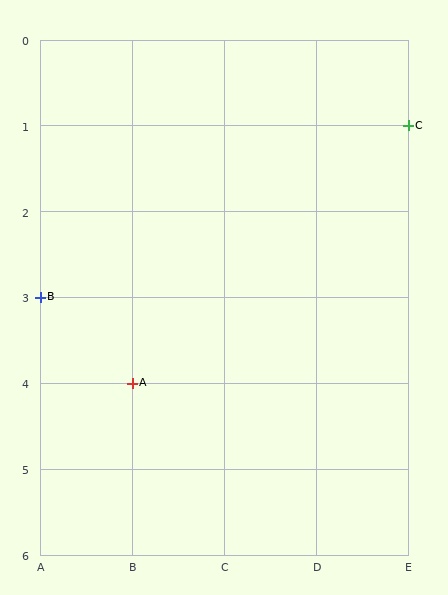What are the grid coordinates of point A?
Point A is at grid coordinates (B, 4).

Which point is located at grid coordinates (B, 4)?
Point A is at (B, 4).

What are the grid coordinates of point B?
Point B is at grid coordinates (A, 3).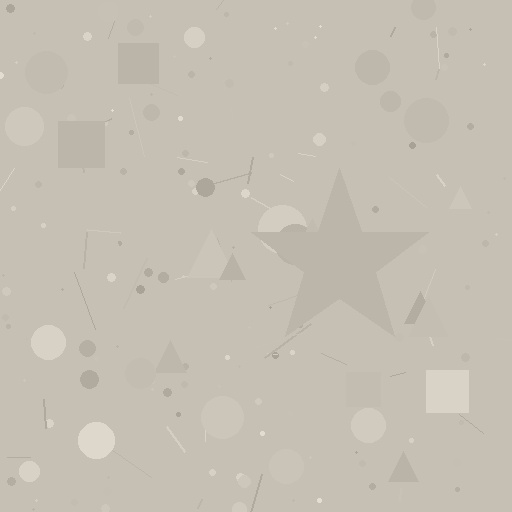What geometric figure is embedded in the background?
A star is embedded in the background.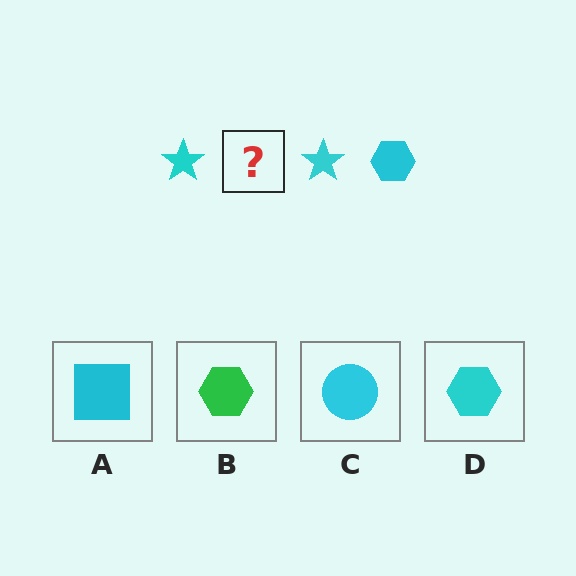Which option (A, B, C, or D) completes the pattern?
D.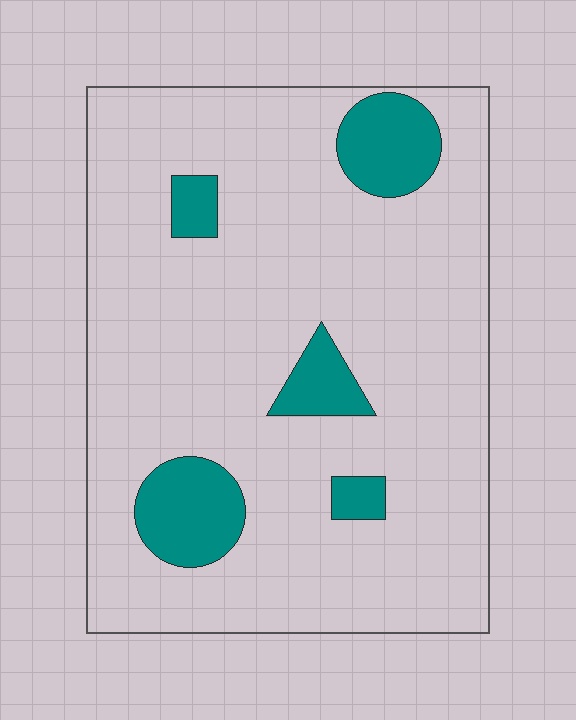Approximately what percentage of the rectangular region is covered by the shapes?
Approximately 15%.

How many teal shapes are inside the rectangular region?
5.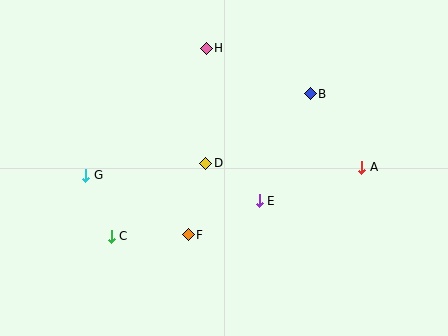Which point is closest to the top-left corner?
Point G is closest to the top-left corner.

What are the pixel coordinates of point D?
Point D is at (205, 163).